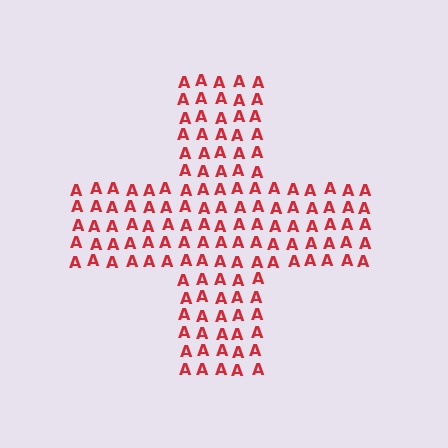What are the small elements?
The small elements are letter A's.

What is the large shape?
The large shape is a cross.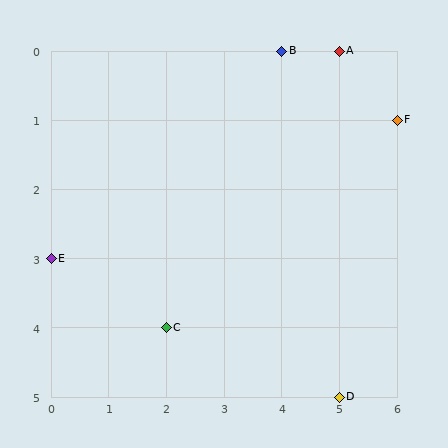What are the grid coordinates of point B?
Point B is at grid coordinates (4, 0).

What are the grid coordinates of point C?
Point C is at grid coordinates (2, 4).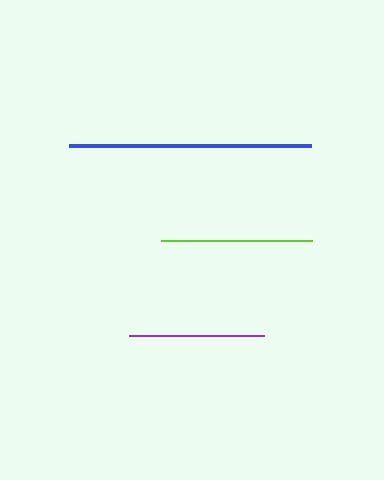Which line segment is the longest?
The blue line is the longest at approximately 242 pixels.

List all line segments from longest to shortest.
From longest to shortest: blue, lime, purple.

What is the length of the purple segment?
The purple segment is approximately 136 pixels long.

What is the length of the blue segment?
The blue segment is approximately 242 pixels long.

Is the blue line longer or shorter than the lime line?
The blue line is longer than the lime line.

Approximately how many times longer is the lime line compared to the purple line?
The lime line is approximately 1.1 times the length of the purple line.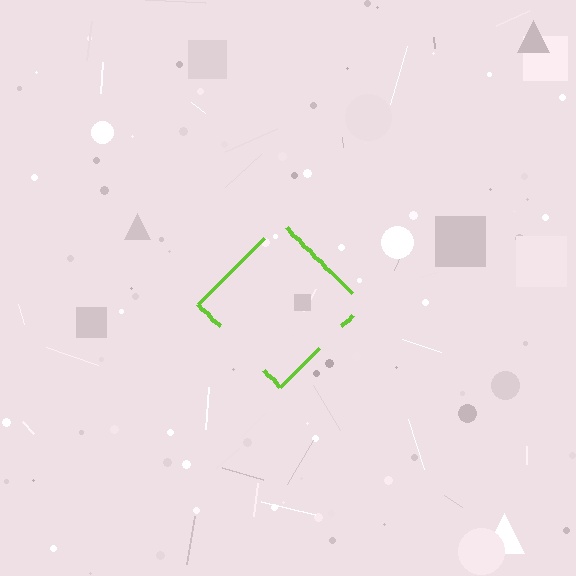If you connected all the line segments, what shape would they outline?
They would outline a diamond.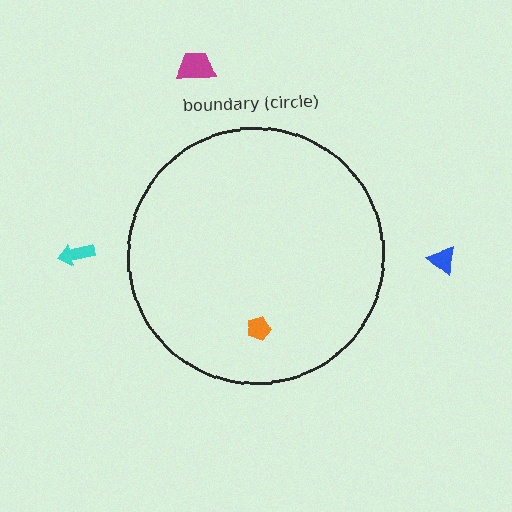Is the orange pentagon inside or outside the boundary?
Inside.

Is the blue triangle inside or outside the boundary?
Outside.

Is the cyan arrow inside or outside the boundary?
Outside.